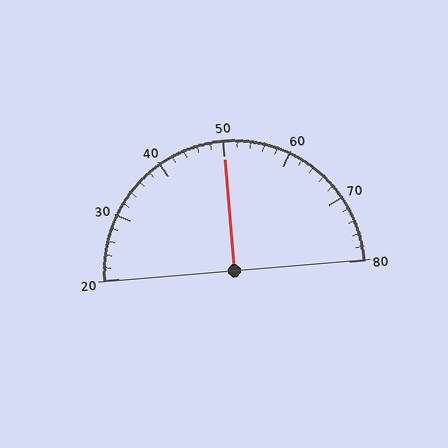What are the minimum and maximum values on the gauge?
The gauge ranges from 20 to 80.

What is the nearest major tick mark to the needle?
The nearest major tick mark is 50.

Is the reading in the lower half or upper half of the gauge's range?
The reading is in the upper half of the range (20 to 80).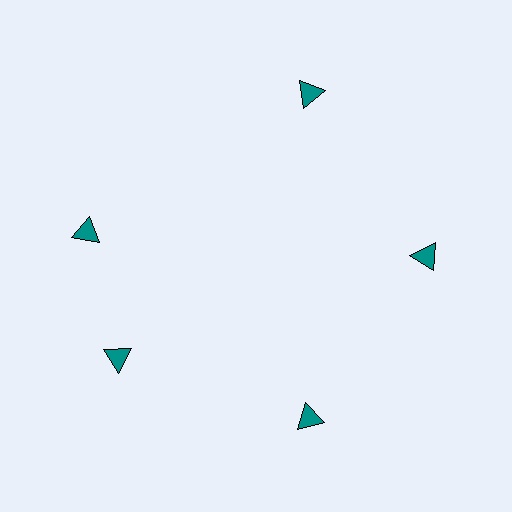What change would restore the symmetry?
The symmetry would be restored by rotating it back into even spacing with its neighbors so that all 5 triangles sit at equal angles and equal distance from the center.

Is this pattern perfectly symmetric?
No. The 5 teal triangles are arranged in a ring, but one element near the 10 o'clock position is rotated out of alignment along the ring, breaking the 5-fold rotational symmetry.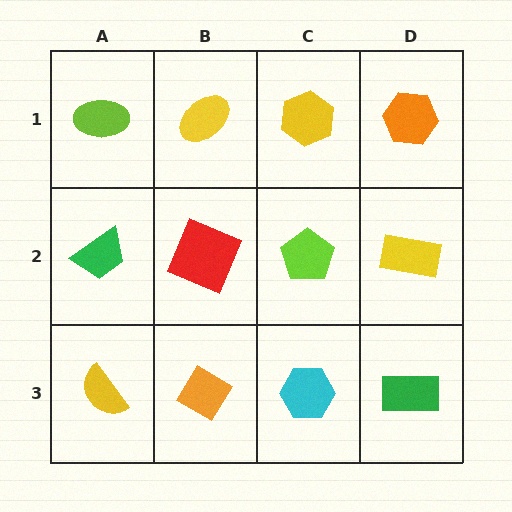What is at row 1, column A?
A lime ellipse.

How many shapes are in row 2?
4 shapes.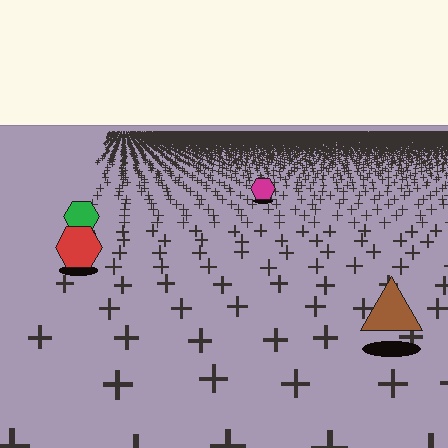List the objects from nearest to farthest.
From nearest to farthest: the brown triangle, the red hexagon, the green hexagon, the magenta hexagon.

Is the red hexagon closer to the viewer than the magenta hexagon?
Yes. The red hexagon is closer — you can tell from the texture gradient: the ground texture is coarser near it.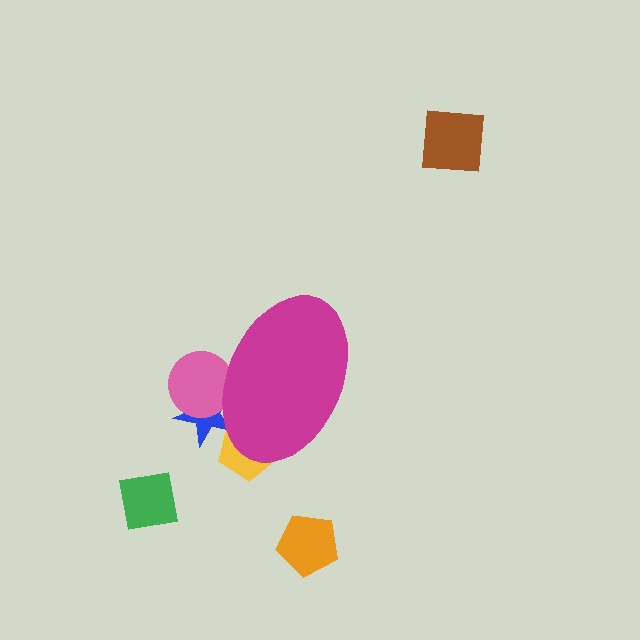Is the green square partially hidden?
No, the green square is fully visible.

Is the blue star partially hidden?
Yes, the blue star is partially hidden behind the magenta ellipse.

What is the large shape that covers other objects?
A magenta ellipse.